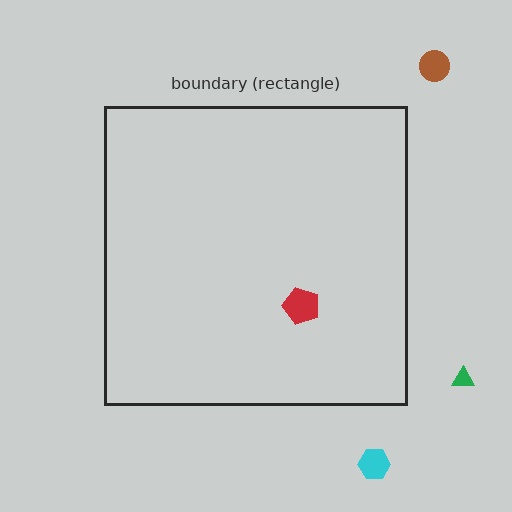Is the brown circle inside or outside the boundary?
Outside.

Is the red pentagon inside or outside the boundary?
Inside.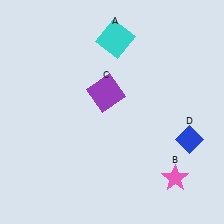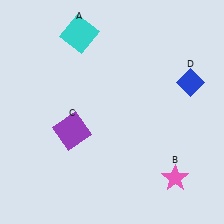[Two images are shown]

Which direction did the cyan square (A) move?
The cyan square (A) moved left.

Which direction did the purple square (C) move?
The purple square (C) moved down.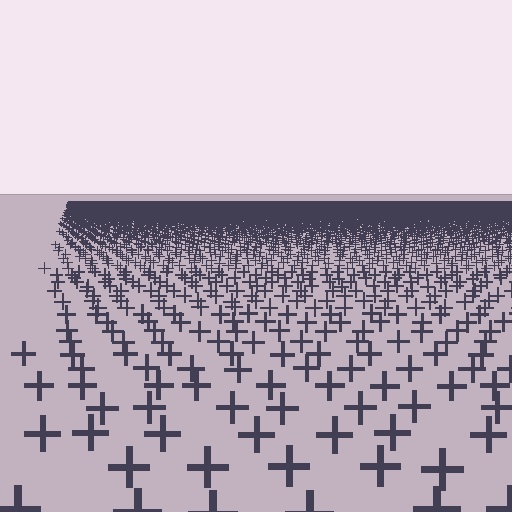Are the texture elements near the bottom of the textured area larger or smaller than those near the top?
Larger. Near the bottom, elements are closer to the viewer and appear at a bigger on-screen size.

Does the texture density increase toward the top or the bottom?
Density increases toward the top.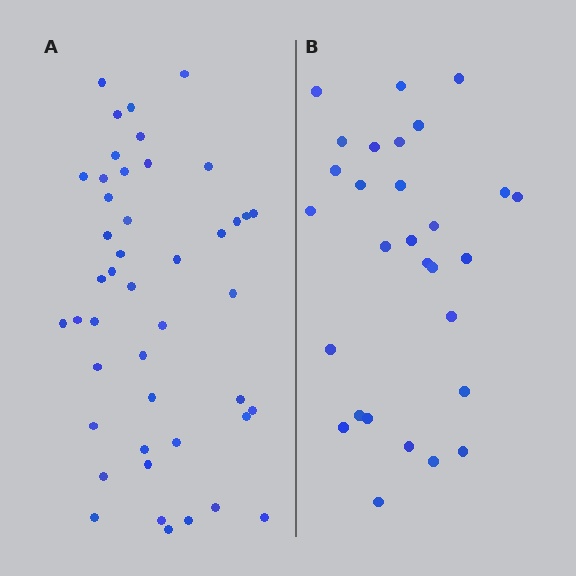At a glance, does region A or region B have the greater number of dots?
Region A (the left region) has more dots.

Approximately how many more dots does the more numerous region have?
Region A has approximately 15 more dots than region B.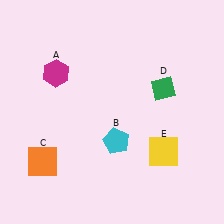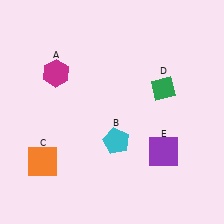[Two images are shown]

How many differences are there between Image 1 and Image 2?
There is 1 difference between the two images.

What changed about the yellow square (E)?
In Image 1, E is yellow. In Image 2, it changed to purple.